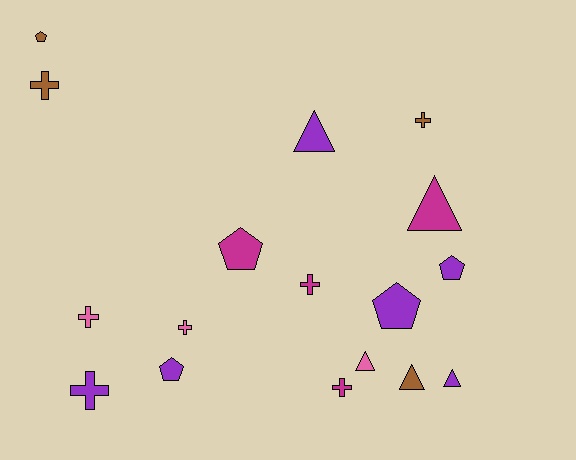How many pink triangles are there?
There is 1 pink triangle.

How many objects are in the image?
There are 17 objects.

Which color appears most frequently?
Purple, with 6 objects.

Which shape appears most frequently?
Cross, with 7 objects.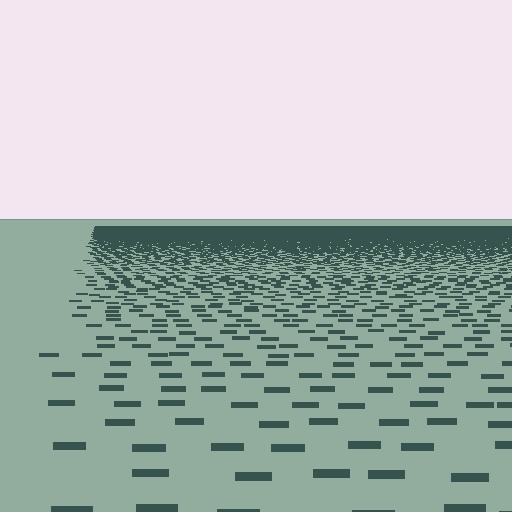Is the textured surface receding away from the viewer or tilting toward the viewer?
The surface is receding away from the viewer. Texture elements get smaller and denser toward the top.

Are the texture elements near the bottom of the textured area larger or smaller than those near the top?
Larger. Near the bottom, elements are closer to the viewer and appear at a bigger on-screen size.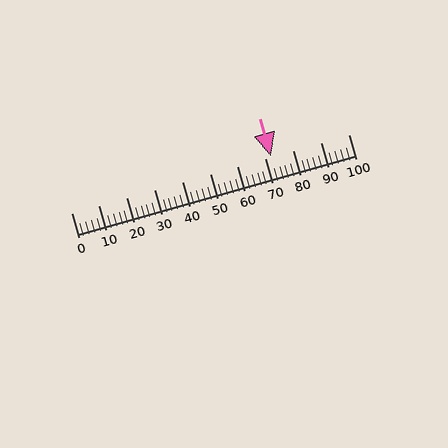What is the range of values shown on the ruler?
The ruler shows values from 0 to 100.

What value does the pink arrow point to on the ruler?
The pink arrow points to approximately 72.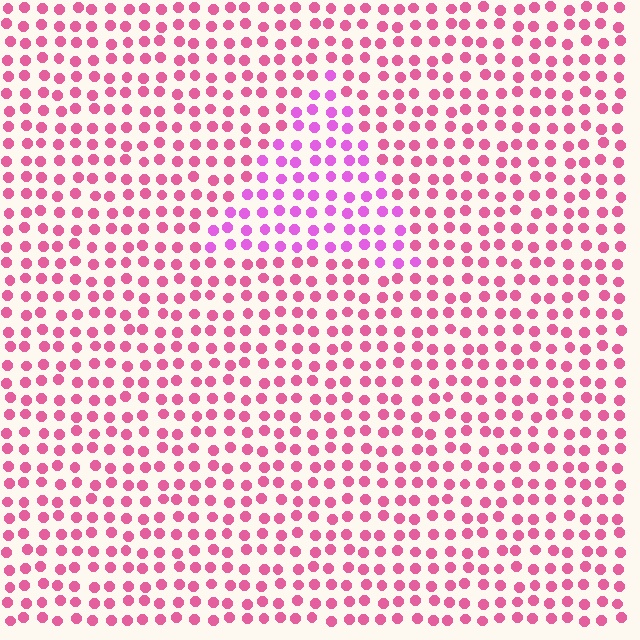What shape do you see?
I see a triangle.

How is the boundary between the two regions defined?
The boundary is defined purely by a slight shift in hue (about 32 degrees). Spacing, size, and orientation are identical on both sides.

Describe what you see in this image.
The image is filled with small pink elements in a uniform arrangement. A triangle-shaped region is visible where the elements are tinted to a slightly different hue, forming a subtle color boundary.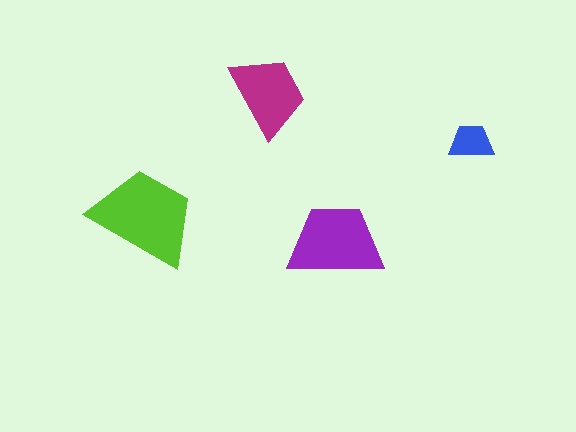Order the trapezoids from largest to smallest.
the lime one, the purple one, the magenta one, the blue one.